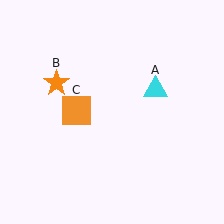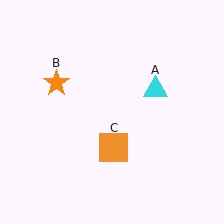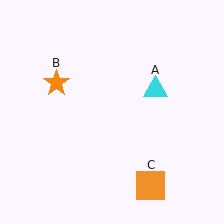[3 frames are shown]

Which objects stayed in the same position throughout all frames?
Cyan triangle (object A) and orange star (object B) remained stationary.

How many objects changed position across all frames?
1 object changed position: orange square (object C).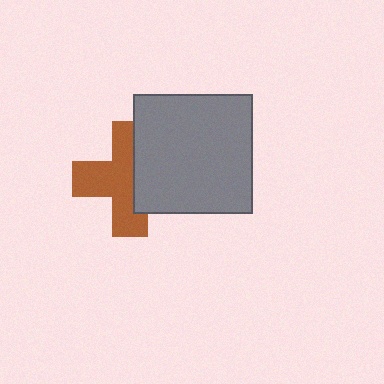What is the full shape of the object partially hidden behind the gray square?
The partially hidden object is a brown cross.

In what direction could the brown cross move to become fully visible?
The brown cross could move left. That would shift it out from behind the gray square entirely.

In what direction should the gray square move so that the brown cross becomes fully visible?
The gray square should move right. That is the shortest direction to clear the overlap and leave the brown cross fully visible.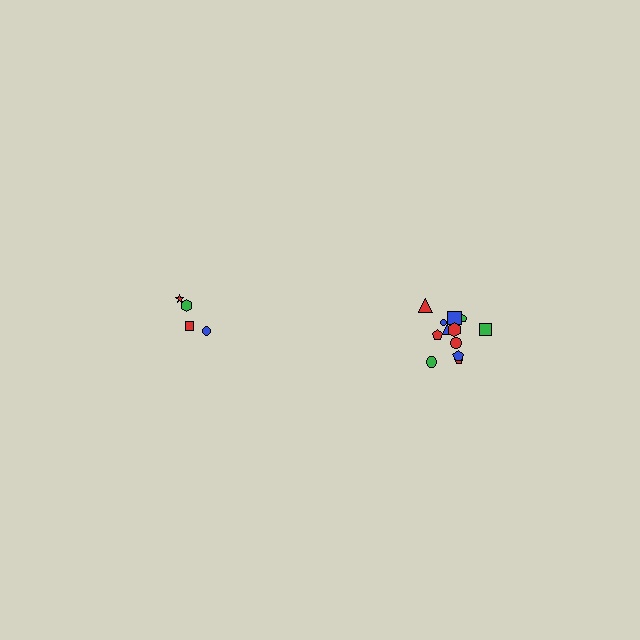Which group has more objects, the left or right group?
The right group.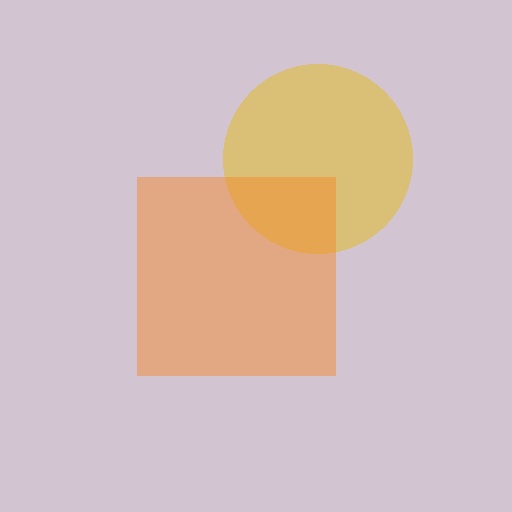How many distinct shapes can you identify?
There are 2 distinct shapes: a yellow circle, an orange square.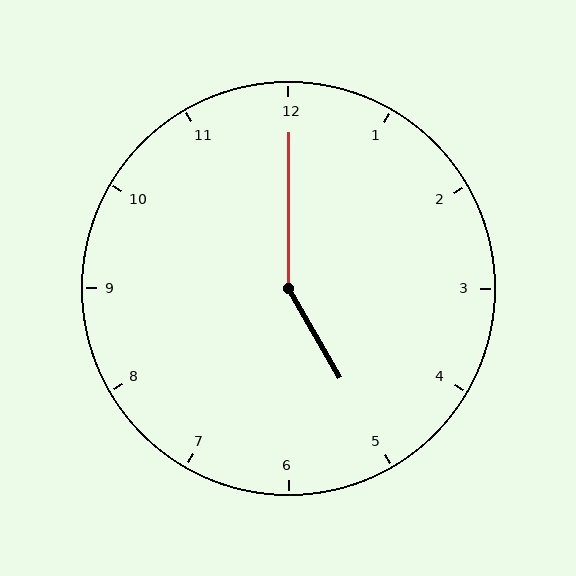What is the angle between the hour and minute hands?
Approximately 150 degrees.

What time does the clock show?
5:00.